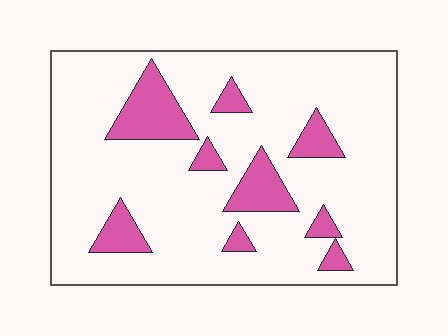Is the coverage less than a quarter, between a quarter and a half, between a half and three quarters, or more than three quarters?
Less than a quarter.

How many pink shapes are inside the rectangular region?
9.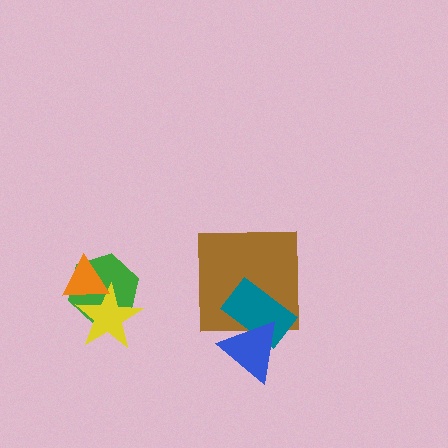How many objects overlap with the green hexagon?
2 objects overlap with the green hexagon.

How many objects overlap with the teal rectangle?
2 objects overlap with the teal rectangle.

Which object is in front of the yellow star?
The orange triangle is in front of the yellow star.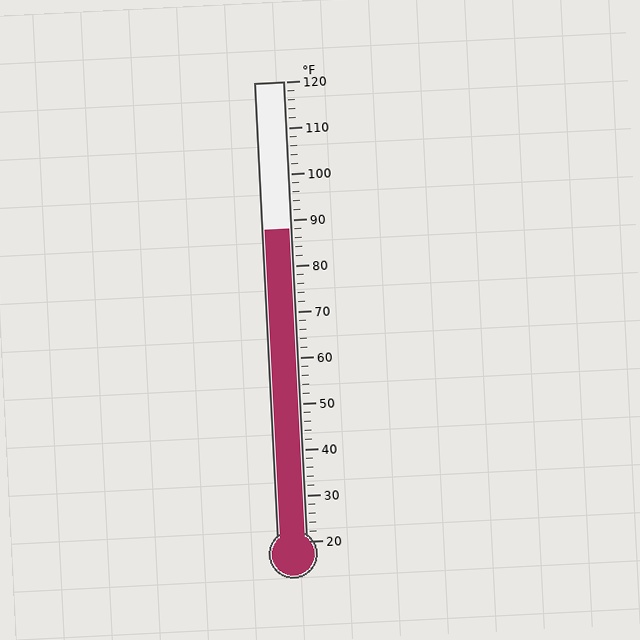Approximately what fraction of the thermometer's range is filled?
The thermometer is filled to approximately 70% of its range.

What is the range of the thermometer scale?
The thermometer scale ranges from 20°F to 120°F.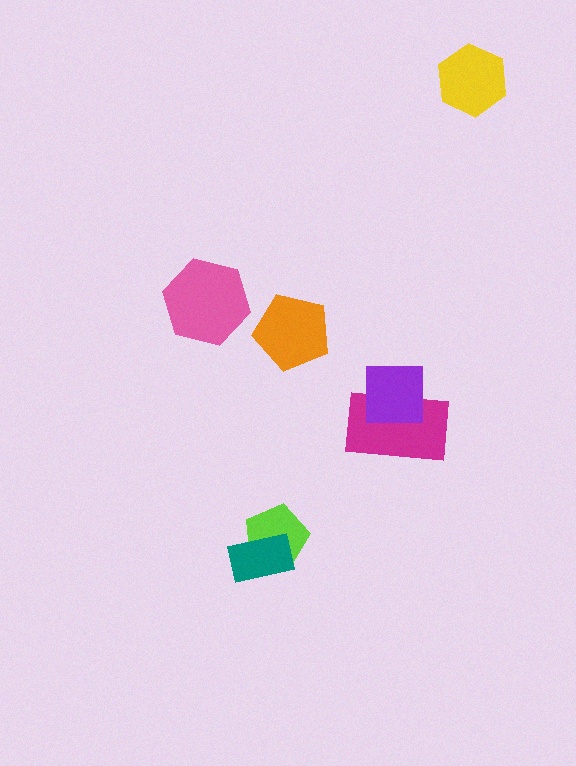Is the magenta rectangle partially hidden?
Yes, it is partially covered by another shape.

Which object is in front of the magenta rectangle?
The purple square is in front of the magenta rectangle.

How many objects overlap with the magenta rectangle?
1 object overlaps with the magenta rectangle.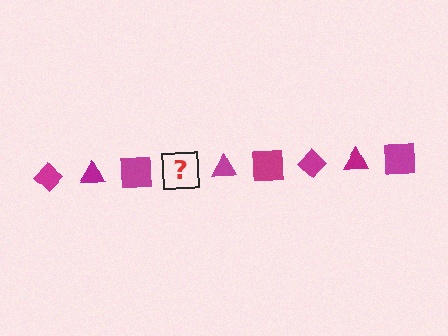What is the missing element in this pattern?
The missing element is a magenta diamond.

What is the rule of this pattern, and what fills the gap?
The rule is that the pattern cycles through diamond, triangle, square shapes in magenta. The gap should be filled with a magenta diamond.